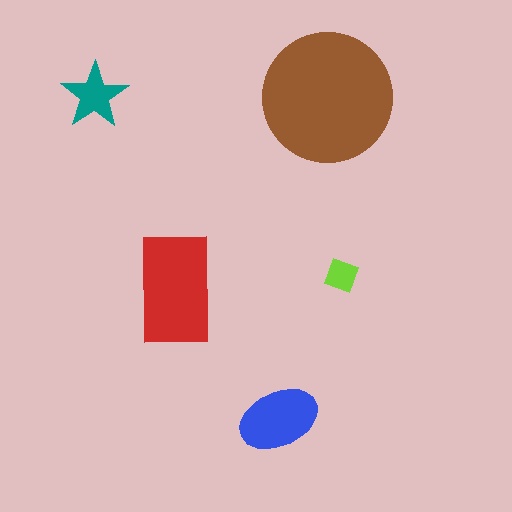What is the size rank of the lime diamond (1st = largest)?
5th.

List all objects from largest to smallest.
The brown circle, the red rectangle, the blue ellipse, the teal star, the lime diamond.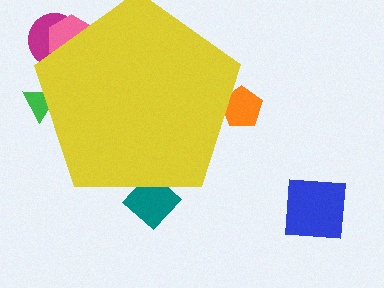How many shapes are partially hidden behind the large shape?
5 shapes are partially hidden.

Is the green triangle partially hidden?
Yes, the green triangle is partially hidden behind the yellow pentagon.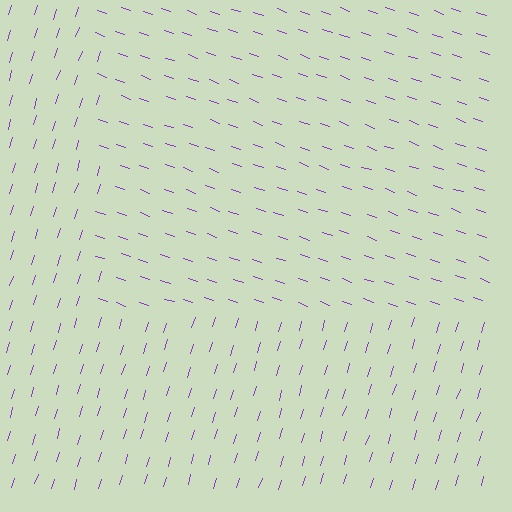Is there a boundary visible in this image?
Yes, there is a texture boundary formed by a change in line orientation.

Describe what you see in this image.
The image is filled with small purple line segments. A rectangle region in the image has lines oriented differently from the surrounding lines, creating a visible texture boundary.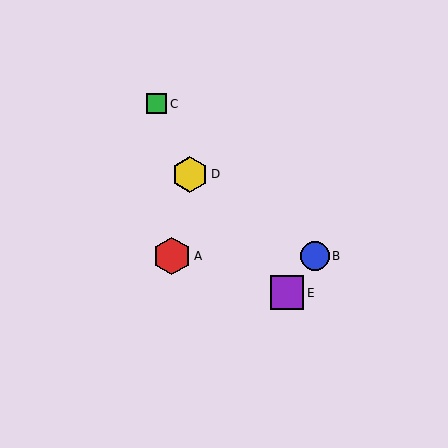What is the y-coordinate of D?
Object D is at y≈174.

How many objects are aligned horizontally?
2 objects (A, B) are aligned horizontally.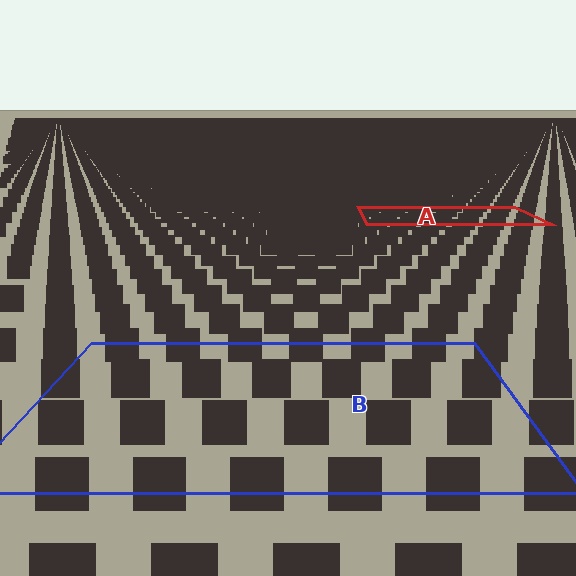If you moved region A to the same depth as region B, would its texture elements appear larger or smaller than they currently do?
They would appear larger. At a closer depth, the same texture elements are projected at a bigger on-screen size.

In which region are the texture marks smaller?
The texture marks are smaller in region A, because it is farther away.